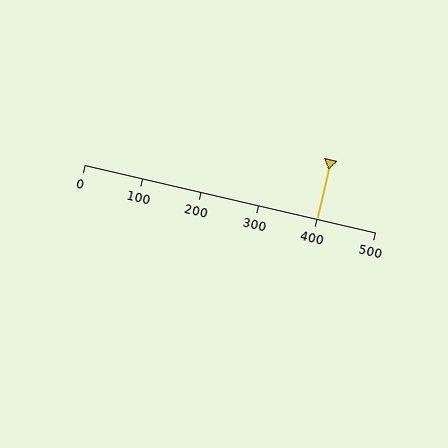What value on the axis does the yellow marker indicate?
The marker indicates approximately 400.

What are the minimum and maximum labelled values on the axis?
The axis runs from 0 to 500.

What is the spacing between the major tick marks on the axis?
The major ticks are spaced 100 apart.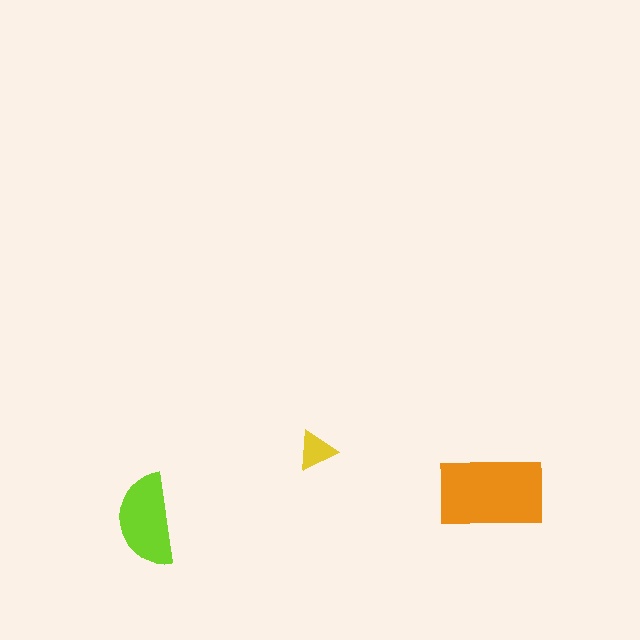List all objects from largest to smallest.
The orange rectangle, the lime semicircle, the yellow triangle.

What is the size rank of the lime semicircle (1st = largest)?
2nd.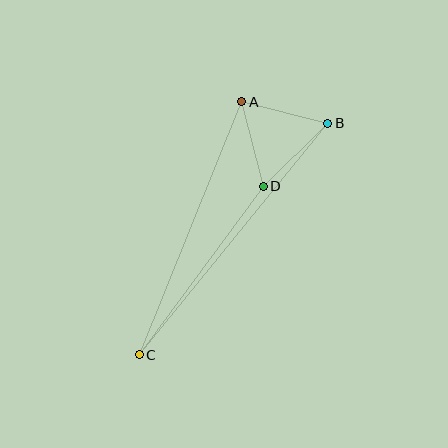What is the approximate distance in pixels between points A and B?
The distance between A and B is approximately 89 pixels.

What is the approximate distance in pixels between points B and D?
The distance between B and D is approximately 90 pixels.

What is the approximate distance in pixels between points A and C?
The distance between A and C is approximately 273 pixels.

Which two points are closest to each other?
Points A and D are closest to each other.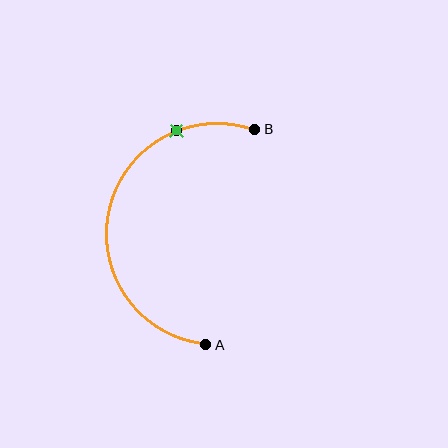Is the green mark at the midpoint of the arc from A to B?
No. The green mark lies on the arc but is closer to endpoint B. The arc midpoint would be at the point on the curve equidistant along the arc from both A and B.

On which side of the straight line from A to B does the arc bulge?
The arc bulges to the left of the straight line connecting A and B.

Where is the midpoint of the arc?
The arc midpoint is the point on the curve farthest from the straight line joining A and B. It sits to the left of that line.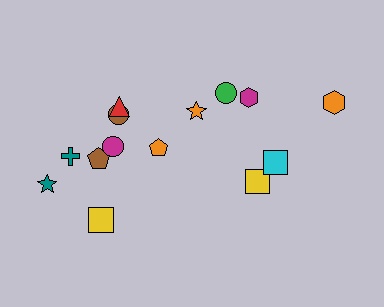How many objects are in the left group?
There are 8 objects.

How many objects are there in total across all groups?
There are 14 objects.